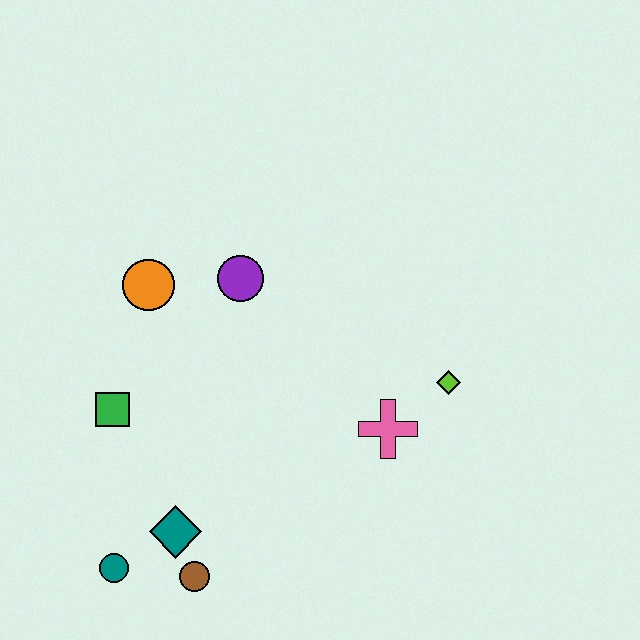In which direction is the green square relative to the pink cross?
The green square is to the left of the pink cross.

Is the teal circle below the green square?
Yes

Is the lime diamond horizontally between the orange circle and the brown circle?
No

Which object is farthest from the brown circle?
The lime diamond is farthest from the brown circle.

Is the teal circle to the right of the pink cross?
No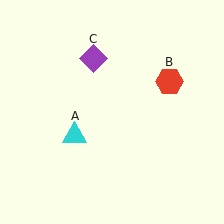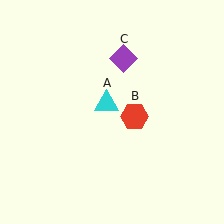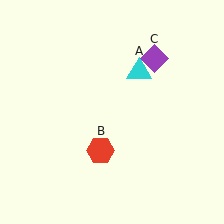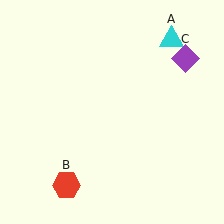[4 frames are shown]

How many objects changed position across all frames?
3 objects changed position: cyan triangle (object A), red hexagon (object B), purple diamond (object C).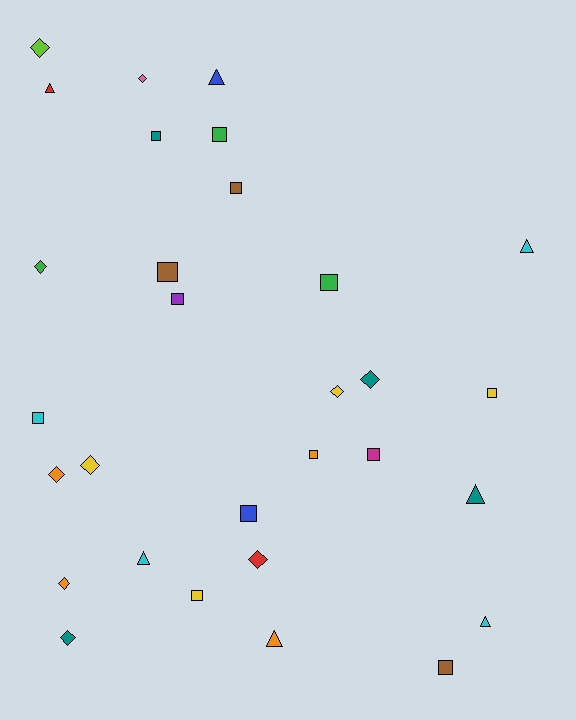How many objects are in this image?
There are 30 objects.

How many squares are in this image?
There are 13 squares.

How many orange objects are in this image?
There are 4 orange objects.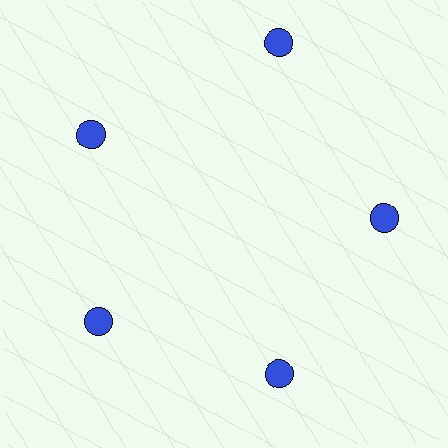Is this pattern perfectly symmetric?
No. The 5 blue circles are arranged in a ring, but one element near the 1 o'clock position is pushed outward from the center, breaking the 5-fold rotational symmetry.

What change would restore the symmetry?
The symmetry would be restored by moving it inward, back onto the ring so that all 5 circles sit at equal angles and equal distance from the center.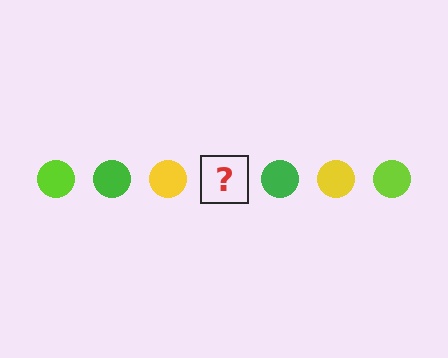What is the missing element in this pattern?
The missing element is a lime circle.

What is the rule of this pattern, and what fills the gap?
The rule is that the pattern cycles through lime, green, yellow circles. The gap should be filled with a lime circle.